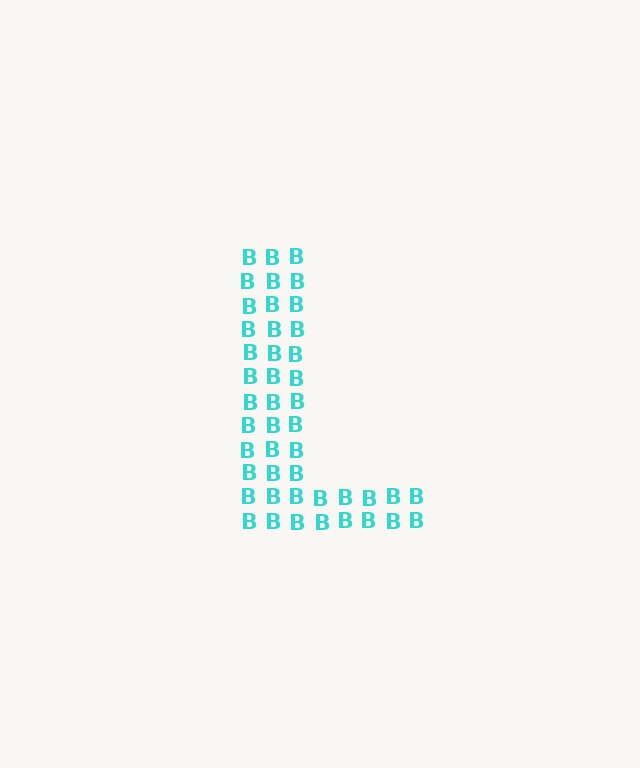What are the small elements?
The small elements are letter B's.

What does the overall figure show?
The overall figure shows the letter L.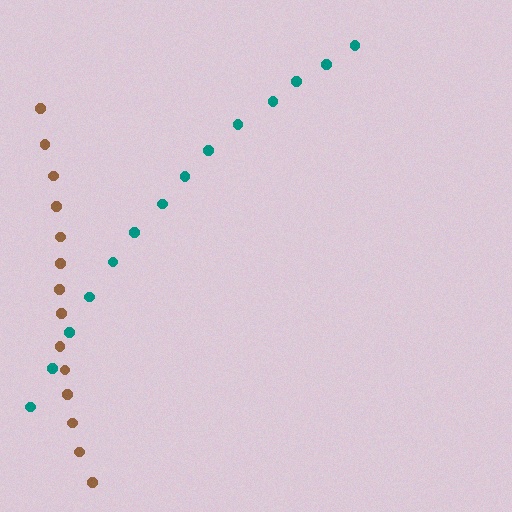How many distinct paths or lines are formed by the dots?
There are 2 distinct paths.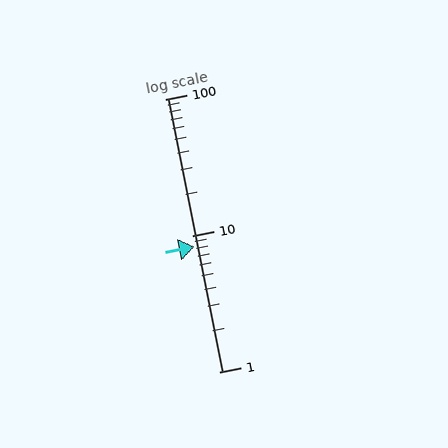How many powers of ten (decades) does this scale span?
The scale spans 2 decades, from 1 to 100.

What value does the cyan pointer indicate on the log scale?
The pointer indicates approximately 8.2.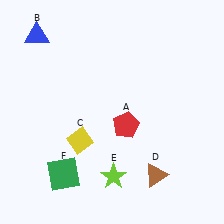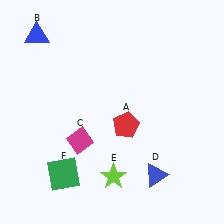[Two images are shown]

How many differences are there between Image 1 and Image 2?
There are 2 differences between the two images.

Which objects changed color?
C changed from yellow to magenta. D changed from brown to blue.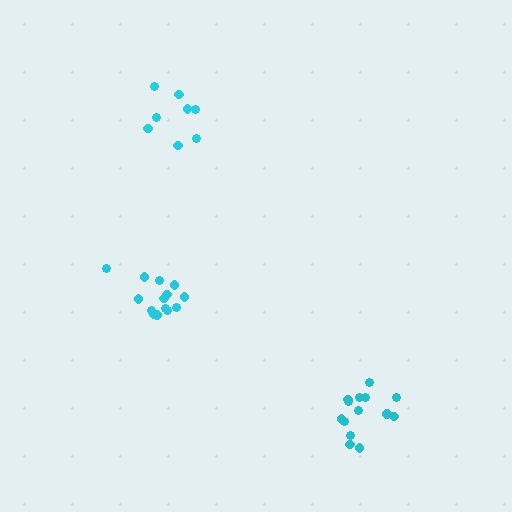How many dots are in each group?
Group 1: 8 dots, Group 2: 14 dots, Group 3: 14 dots (36 total).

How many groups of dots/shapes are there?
There are 3 groups.